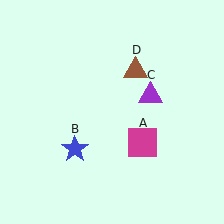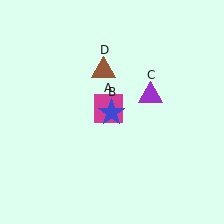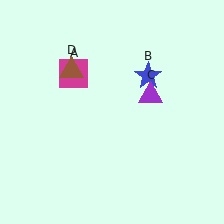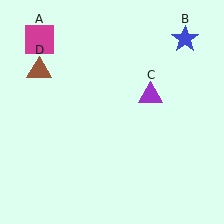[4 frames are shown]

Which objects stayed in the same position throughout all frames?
Purple triangle (object C) remained stationary.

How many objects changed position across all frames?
3 objects changed position: magenta square (object A), blue star (object B), brown triangle (object D).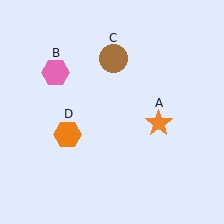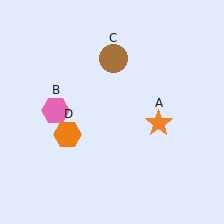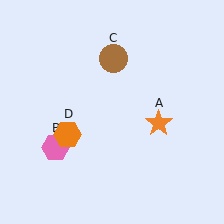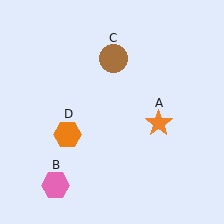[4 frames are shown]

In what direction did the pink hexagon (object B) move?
The pink hexagon (object B) moved down.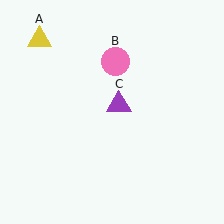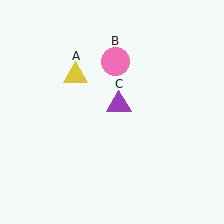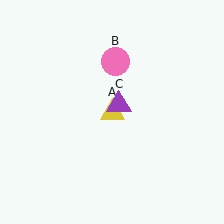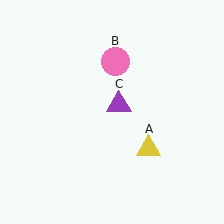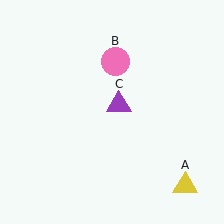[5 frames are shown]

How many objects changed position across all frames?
1 object changed position: yellow triangle (object A).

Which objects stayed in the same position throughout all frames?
Pink circle (object B) and purple triangle (object C) remained stationary.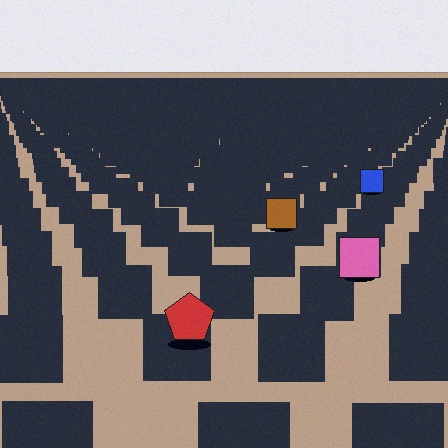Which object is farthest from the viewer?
The blue square is farthest from the viewer. It appears smaller and the ground texture around it is denser.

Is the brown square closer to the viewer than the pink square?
No. The pink square is closer — you can tell from the texture gradient: the ground texture is coarser near it.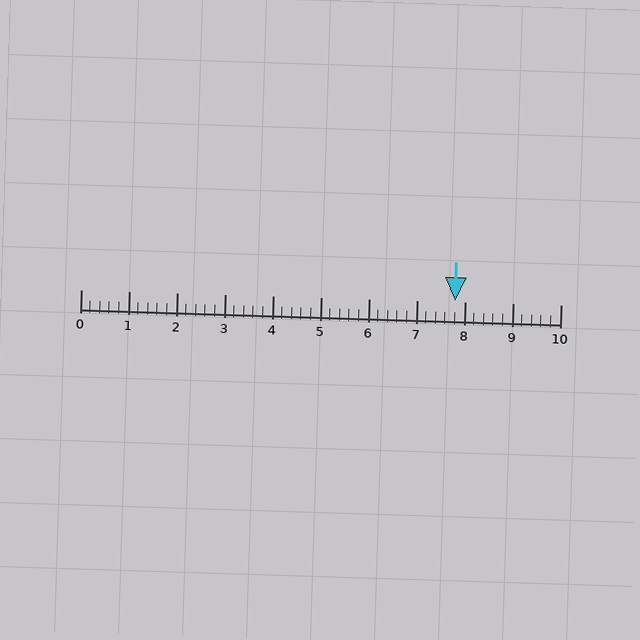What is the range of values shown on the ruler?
The ruler shows values from 0 to 10.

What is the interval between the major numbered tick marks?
The major tick marks are spaced 1 units apart.